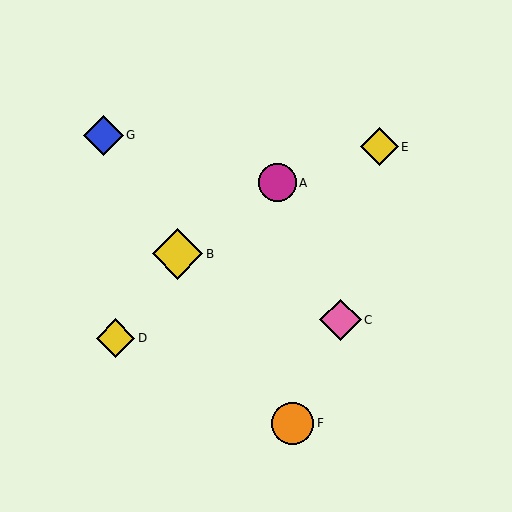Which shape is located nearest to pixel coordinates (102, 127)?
The blue diamond (labeled G) at (103, 135) is nearest to that location.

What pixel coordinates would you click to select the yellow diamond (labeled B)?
Click at (178, 254) to select the yellow diamond B.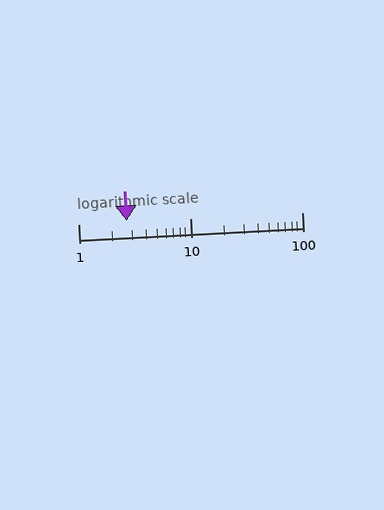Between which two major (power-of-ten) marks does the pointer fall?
The pointer is between 1 and 10.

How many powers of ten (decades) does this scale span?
The scale spans 2 decades, from 1 to 100.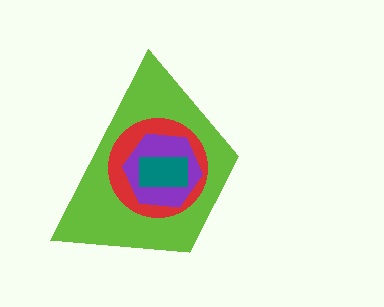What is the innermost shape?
The teal rectangle.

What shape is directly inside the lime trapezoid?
The red circle.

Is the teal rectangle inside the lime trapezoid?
Yes.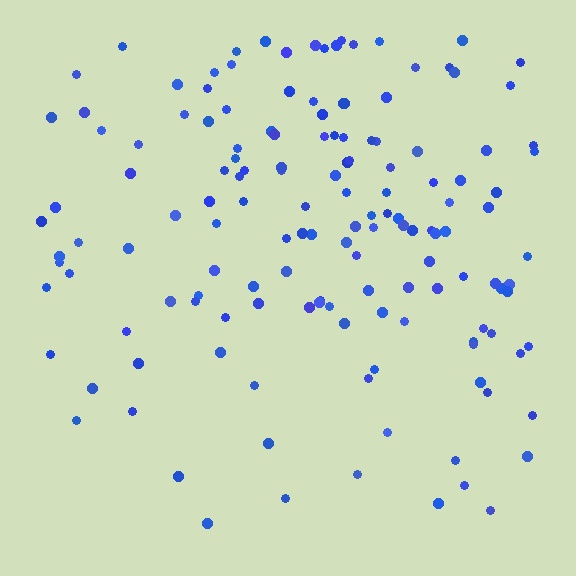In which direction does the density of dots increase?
From bottom to top, with the top side densest.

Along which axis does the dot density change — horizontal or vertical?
Vertical.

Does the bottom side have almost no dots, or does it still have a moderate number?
Still a moderate number, just noticeably fewer than the top.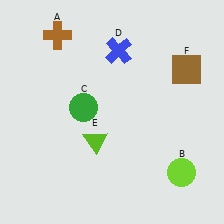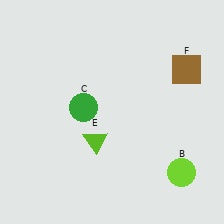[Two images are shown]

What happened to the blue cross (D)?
The blue cross (D) was removed in Image 2. It was in the top-right area of Image 1.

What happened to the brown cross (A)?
The brown cross (A) was removed in Image 2. It was in the top-left area of Image 1.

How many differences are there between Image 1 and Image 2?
There are 2 differences between the two images.